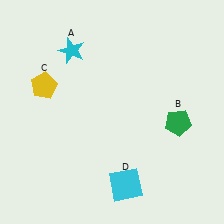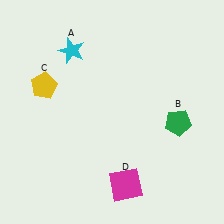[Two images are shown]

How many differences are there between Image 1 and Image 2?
There is 1 difference between the two images.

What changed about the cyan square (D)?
In Image 1, D is cyan. In Image 2, it changed to magenta.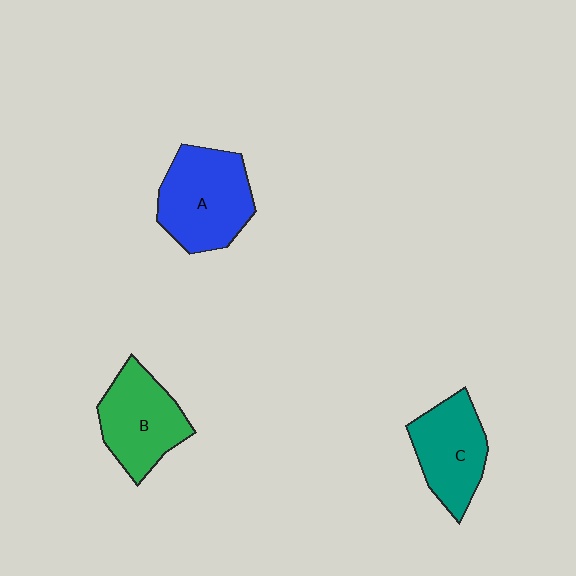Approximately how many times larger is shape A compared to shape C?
Approximately 1.2 times.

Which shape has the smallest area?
Shape C (teal).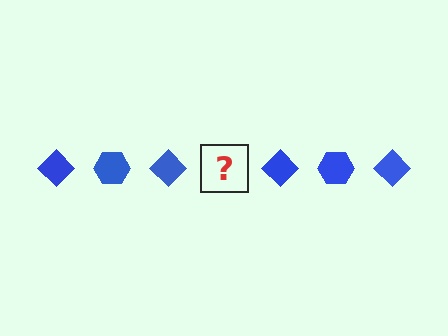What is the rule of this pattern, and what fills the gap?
The rule is that the pattern cycles through diamond, hexagon shapes in blue. The gap should be filled with a blue hexagon.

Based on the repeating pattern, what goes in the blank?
The blank should be a blue hexagon.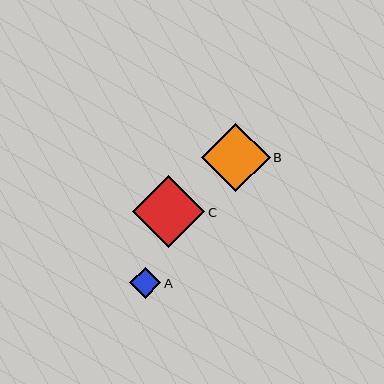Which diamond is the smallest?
Diamond A is the smallest with a size of approximately 31 pixels.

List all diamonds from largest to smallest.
From largest to smallest: C, B, A.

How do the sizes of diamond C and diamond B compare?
Diamond C and diamond B are approximately the same size.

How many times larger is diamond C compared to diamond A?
Diamond C is approximately 2.3 times the size of diamond A.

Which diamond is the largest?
Diamond C is the largest with a size of approximately 72 pixels.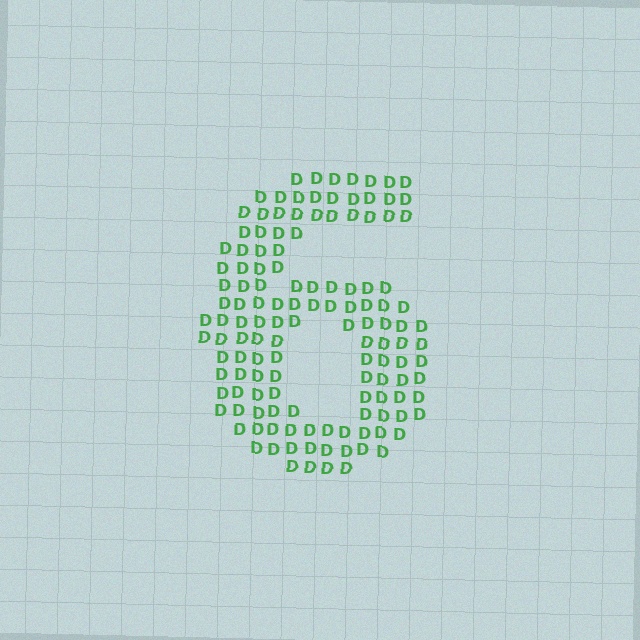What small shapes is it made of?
It is made of small letter D's.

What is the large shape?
The large shape is the digit 6.